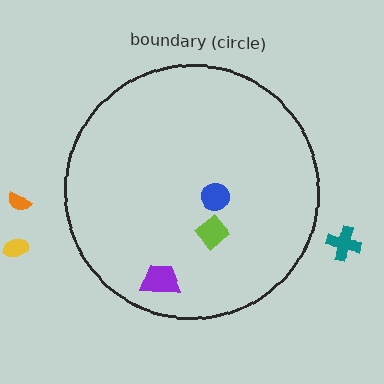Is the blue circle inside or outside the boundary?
Inside.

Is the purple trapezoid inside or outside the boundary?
Inside.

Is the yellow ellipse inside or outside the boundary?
Outside.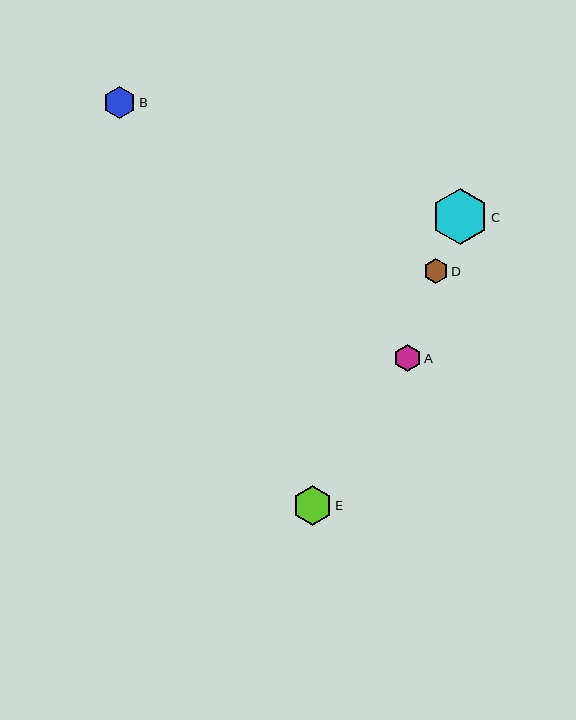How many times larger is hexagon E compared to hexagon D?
Hexagon E is approximately 1.6 times the size of hexagon D.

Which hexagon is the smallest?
Hexagon D is the smallest with a size of approximately 25 pixels.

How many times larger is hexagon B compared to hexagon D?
Hexagon B is approximately 1.3 times the size of hexagon D.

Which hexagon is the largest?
Hexagon C is the largest with a size of approximately 56 pixels.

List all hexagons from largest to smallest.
From largest to smallest: C, E, B, A, D.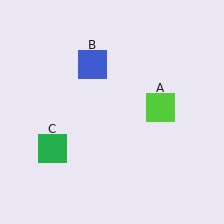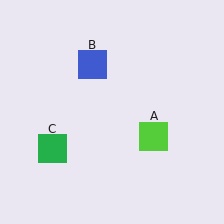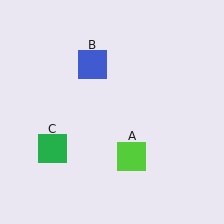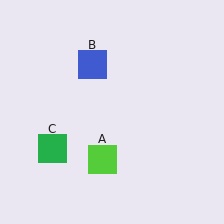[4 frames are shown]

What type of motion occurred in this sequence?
The lime square (object A) rotated clockwise around the center of the scene.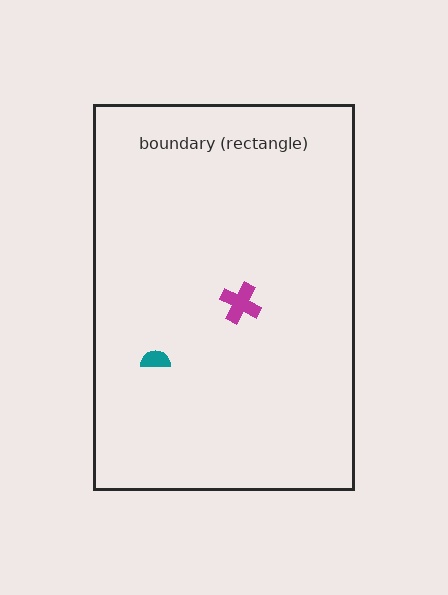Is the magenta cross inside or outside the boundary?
Inside.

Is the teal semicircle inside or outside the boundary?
Inside.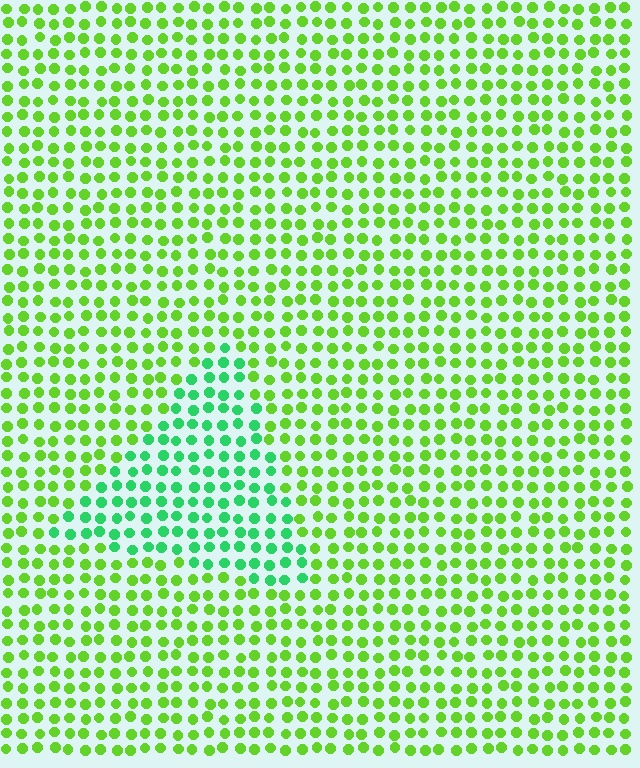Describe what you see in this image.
The image is filled with small lime elements in a uniform arrangement. A triangle-shaped region is visible where the elements are tinted to a slightly different hue, forming a subtle color boundary.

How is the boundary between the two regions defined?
The boundary is defined purely by a slight shift in hue (about 41 degrees). Spacing, size, and orientation are identical on both sides.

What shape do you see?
I see a triangle.